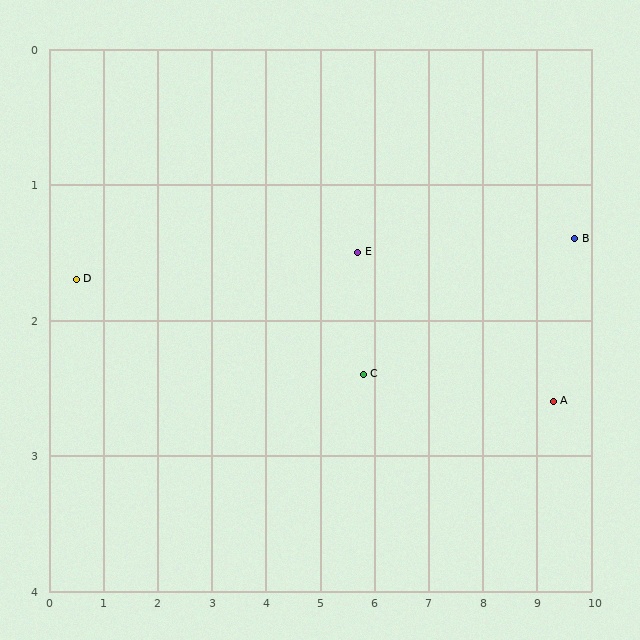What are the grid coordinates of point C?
Point C is at approximately (5.8, 2.4).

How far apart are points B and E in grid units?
Points B and E are about 4.0 grid units apart.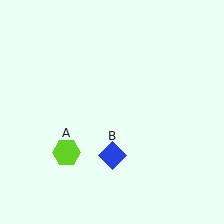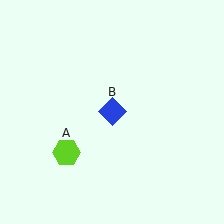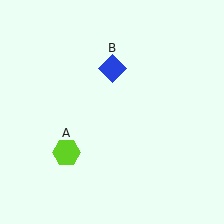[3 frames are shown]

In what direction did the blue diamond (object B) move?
The blue diamond (object B) moved up.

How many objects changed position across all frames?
1 object changed position: blue diamond (object B).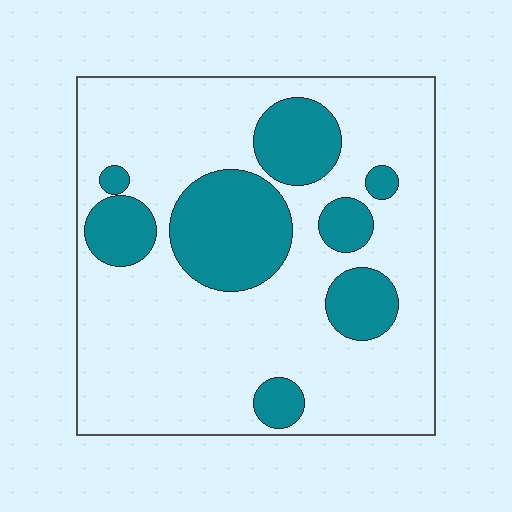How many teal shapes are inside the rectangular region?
8.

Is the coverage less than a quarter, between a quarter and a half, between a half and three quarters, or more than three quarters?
Between a quarter and a half.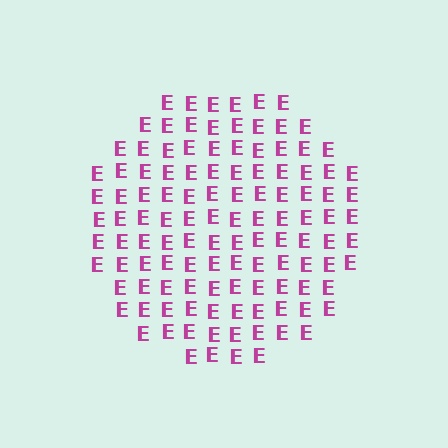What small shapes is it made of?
It is made of small letter E's.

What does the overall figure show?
The overall figure shows a circle.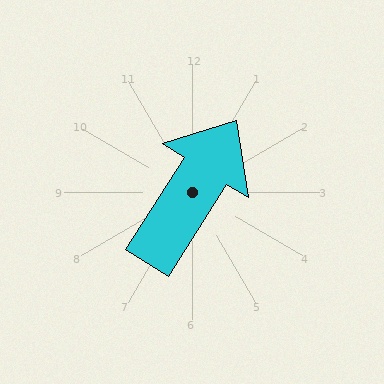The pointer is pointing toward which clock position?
Roughly 1 o'clock.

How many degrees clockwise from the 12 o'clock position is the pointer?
Approximately 32 degrees.